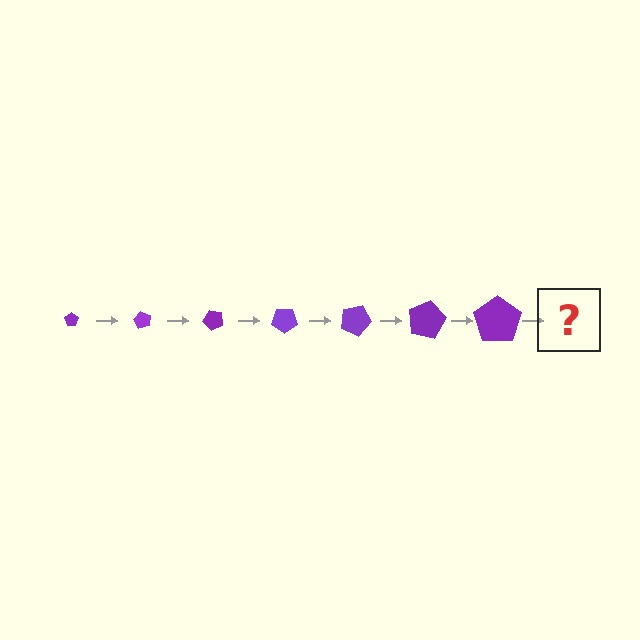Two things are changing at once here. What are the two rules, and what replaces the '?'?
The two rules are that the pentagon grows larger each step and it rotates 60 degrees each step. The '?' should be a pentagon, larger than the previous one and rotated 420 degrees from the start.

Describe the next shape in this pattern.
It should be a pentagon, larger than the previous one and rotated 420 degrees from the start.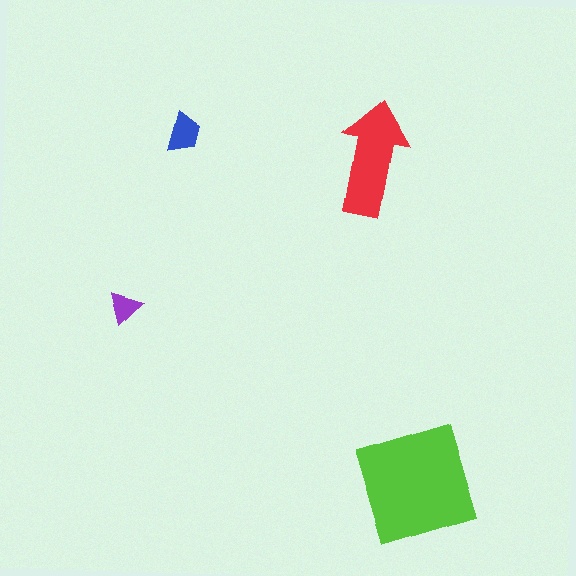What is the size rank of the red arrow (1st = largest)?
2nd.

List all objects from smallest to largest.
The purple triangle, the blue trapezoid, the red arrow, the lime square.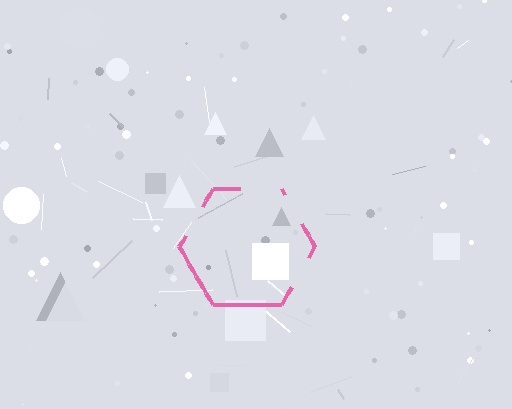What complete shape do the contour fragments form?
The contour fragments form a hexagon.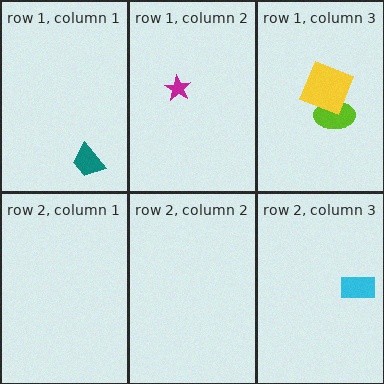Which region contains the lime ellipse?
The row 1, column 3 region.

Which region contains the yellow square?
The row 1, column 3 region.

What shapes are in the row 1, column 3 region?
The lime ellipse, the yellow square.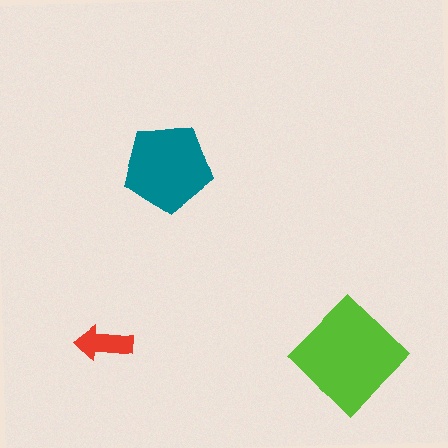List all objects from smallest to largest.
The red arrow, the teal pentagon, the lime diamond.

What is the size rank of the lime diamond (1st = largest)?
1st.